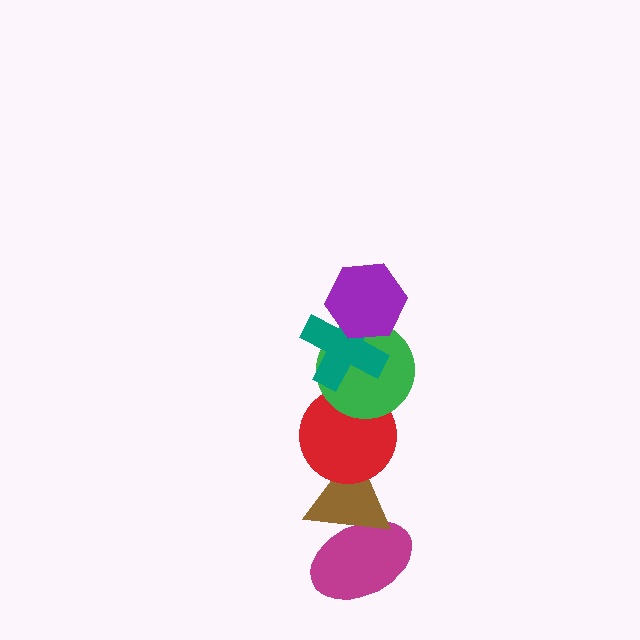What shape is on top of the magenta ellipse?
The brown triangle is on top of the magenta ellipse.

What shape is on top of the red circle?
The green circle is on top of the red circle.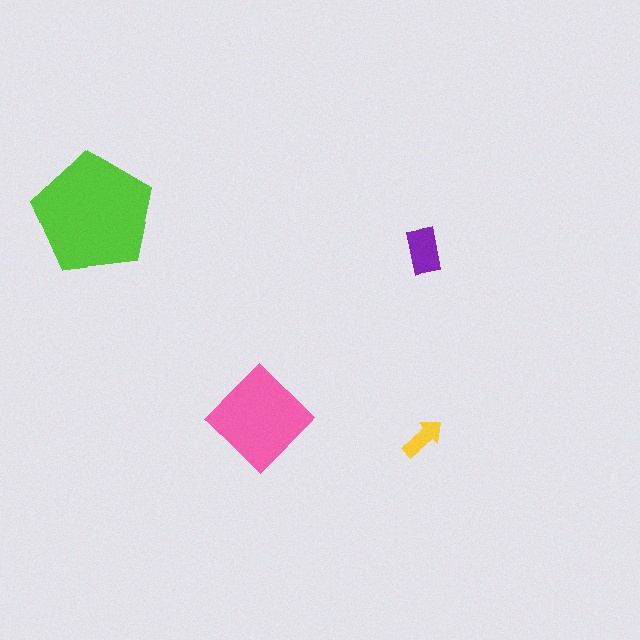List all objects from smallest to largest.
The yellow arrow, the purple rectangle, the pink diamond, the lime pentagon.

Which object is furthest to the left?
The lime pentagon is leftmost.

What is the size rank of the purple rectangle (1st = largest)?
3rd.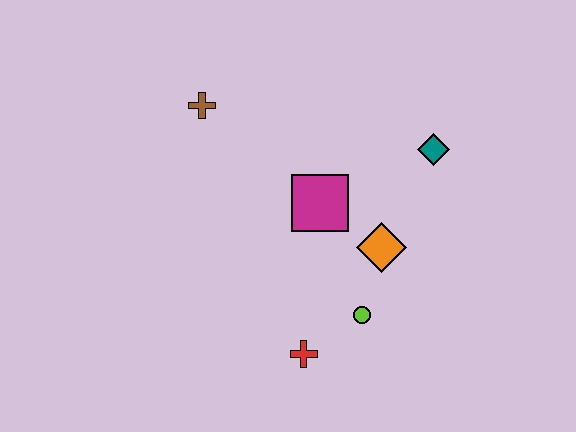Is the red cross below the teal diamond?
Yes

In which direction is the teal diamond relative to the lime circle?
The teal diamond is above the lime circle.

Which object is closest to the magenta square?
The orange diamond is closest to the magenta square.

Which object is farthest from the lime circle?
The brown cross is farthest from the lime circle.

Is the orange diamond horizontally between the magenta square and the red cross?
No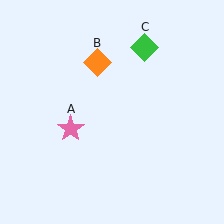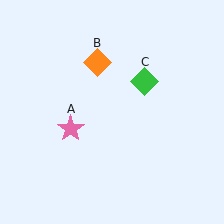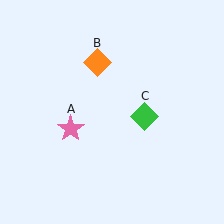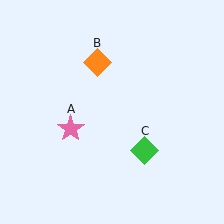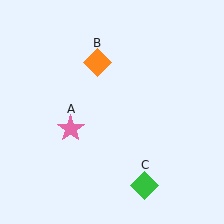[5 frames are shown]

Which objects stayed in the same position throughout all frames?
Pink star (object A) and orange diamond (object B) remained stationary.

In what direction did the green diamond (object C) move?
The green diamond (object C) moved down.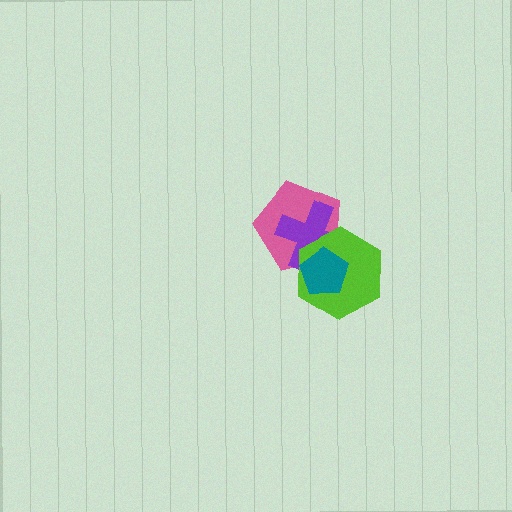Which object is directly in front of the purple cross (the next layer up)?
The lime hexagon is directly in front of the purple cross.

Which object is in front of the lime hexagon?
The teal pentagon is in front of the lime hexagon.